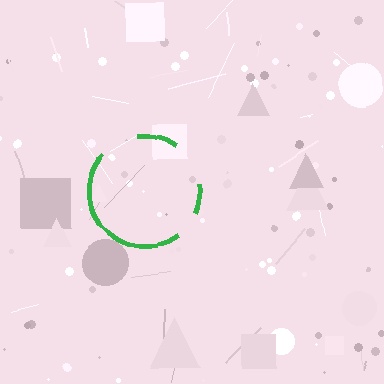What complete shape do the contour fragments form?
The contour fragments form a circle.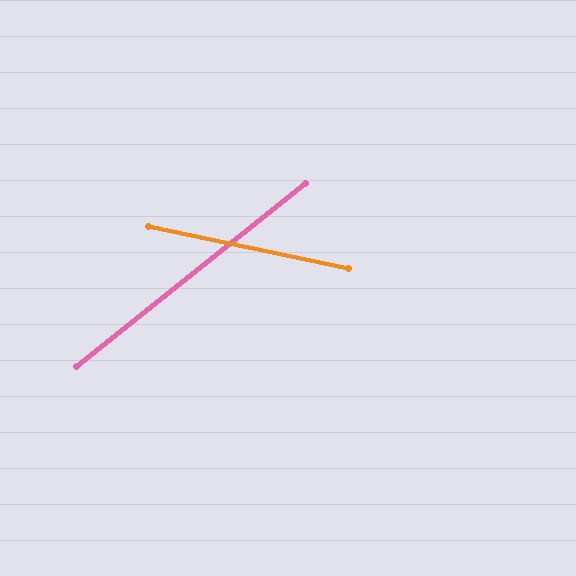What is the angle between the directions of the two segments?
Approximately 51 degrees.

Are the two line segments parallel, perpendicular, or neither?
Neither parallel nor perpendicular — they differ by about 51°.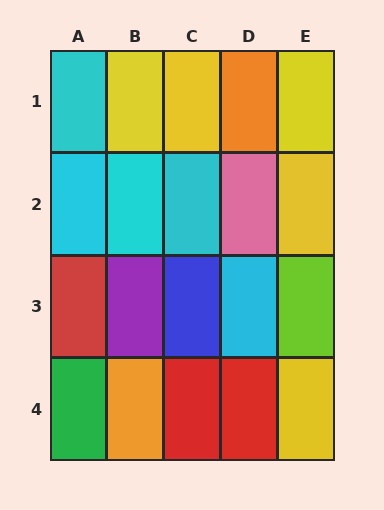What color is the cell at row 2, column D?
Pink.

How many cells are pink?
1 cell is pink.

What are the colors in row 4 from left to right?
Green, orange, red, red, yellow.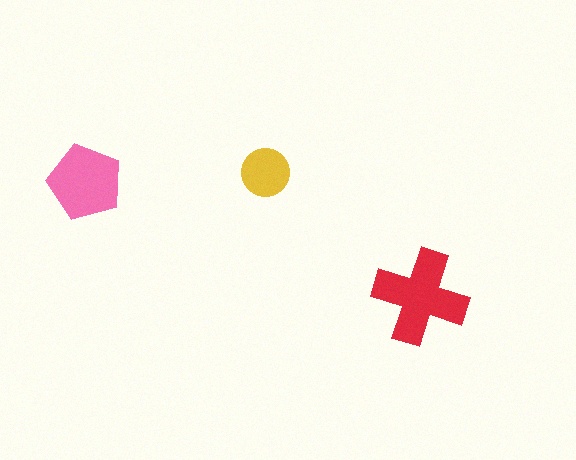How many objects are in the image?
There are 3 objects in the image.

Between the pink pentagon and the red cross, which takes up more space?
The red cross.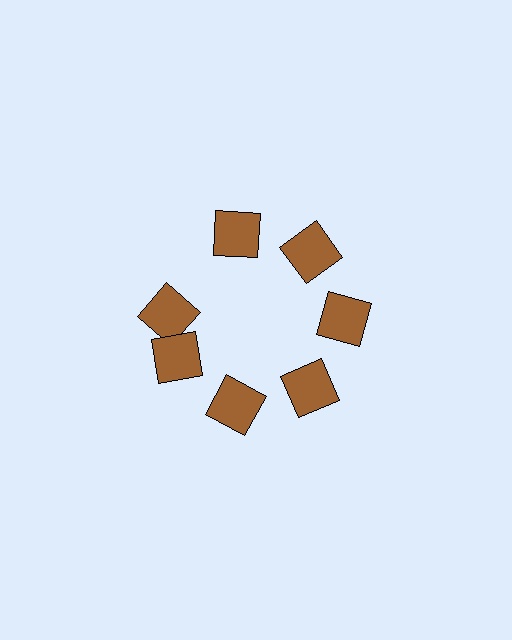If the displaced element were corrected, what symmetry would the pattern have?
It would have 7-fold rotational symmetry — the pattern would map onto itself every 51 degrees.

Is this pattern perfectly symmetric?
No. The 7 brown squares are arranged in a ring, but one element near the 10 o'clock position is rotated out of alignment along the ring, breaking the 7-fold rotational symmetry.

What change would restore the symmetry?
The symmetry would be restored by rotating it back into even spacing with its neighbors so that all 7 squares sit at equal angles and equal distance from the center.